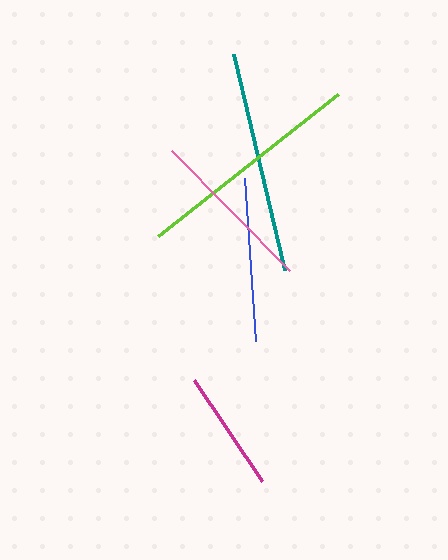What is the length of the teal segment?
The teal segment is approximately 222 pixels long.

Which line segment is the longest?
The lime line is the longest at approximately 230 pixels.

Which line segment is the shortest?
The magenta line is the shortest at approximately 122 pixels.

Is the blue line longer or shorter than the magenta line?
The blue line is longer than the magenta line.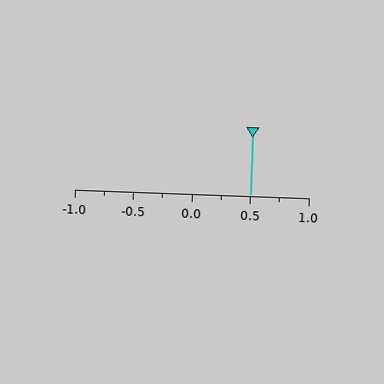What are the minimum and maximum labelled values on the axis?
The axis runs from -1.0 to 1.0.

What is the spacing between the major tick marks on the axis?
The major ticks are spaced 0.5 apart.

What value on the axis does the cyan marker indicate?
The marker indicates approximately 0.5.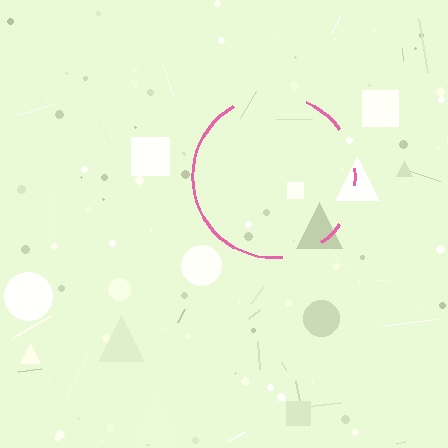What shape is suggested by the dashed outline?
The dashed outline suggests a circle.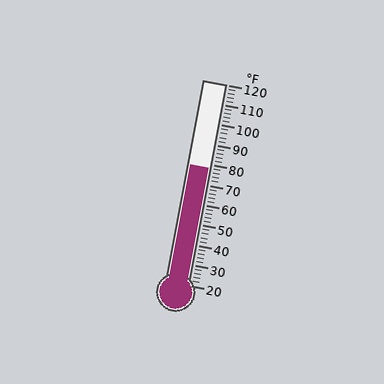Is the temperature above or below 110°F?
The temperature is below 110°F.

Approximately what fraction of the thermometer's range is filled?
The thermometer is filled to approximately 60% of its range.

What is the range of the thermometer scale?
The thermometer scale ranges from 20°F to 120°F.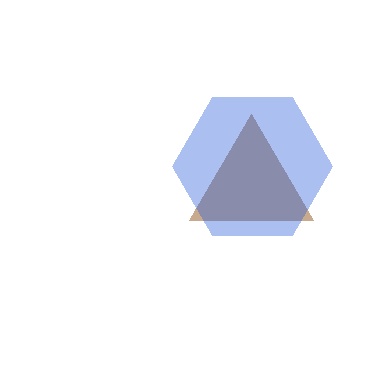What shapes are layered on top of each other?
The layered shapes are: a brown triangle, a blue hexagon.